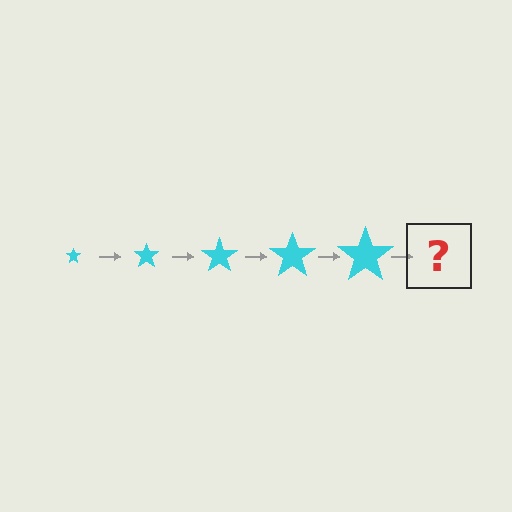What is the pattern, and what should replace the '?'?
The pattern is that the star gets progressively larger each step. The '?' should be a cyan star, larger than the previous one.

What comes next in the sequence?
The next element should be a cyan star, larger than the previous one.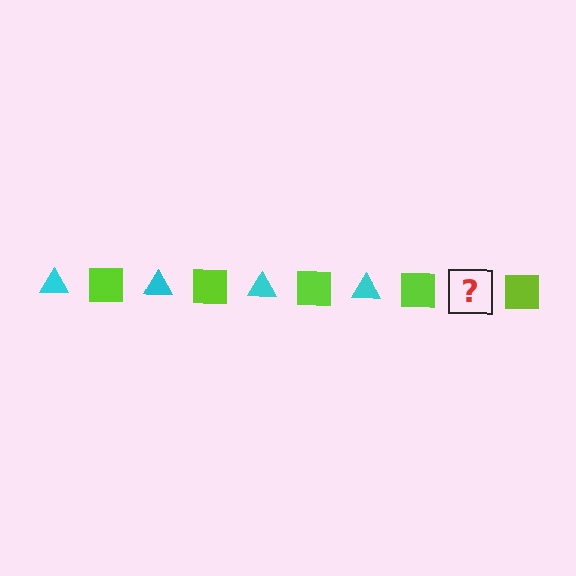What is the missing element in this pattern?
The missing element is a cyan triangle.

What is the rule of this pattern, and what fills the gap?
The rule is that the pattern alternates between cyan triangle and lime square. The gap should be filled with a cyan triangle.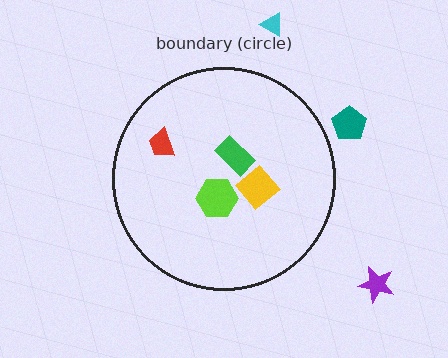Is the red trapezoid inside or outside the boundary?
Inside.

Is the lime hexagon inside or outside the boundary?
Inside.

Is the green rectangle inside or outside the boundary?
Inside.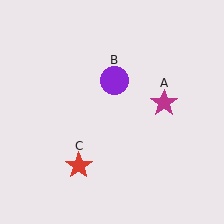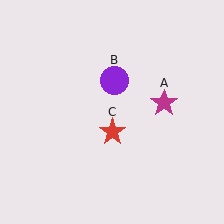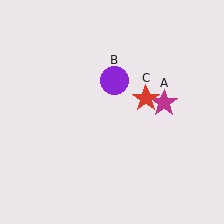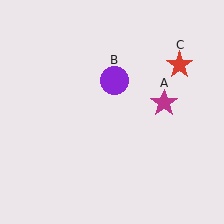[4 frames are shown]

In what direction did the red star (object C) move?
The red star (object C) moved up and to the right.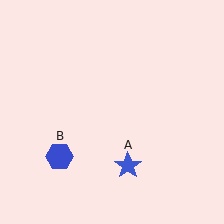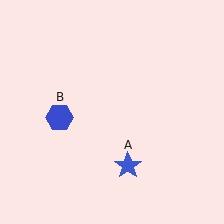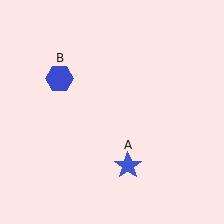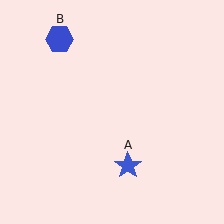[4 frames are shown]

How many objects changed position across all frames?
1 object changed position: blue hexagon (object B).